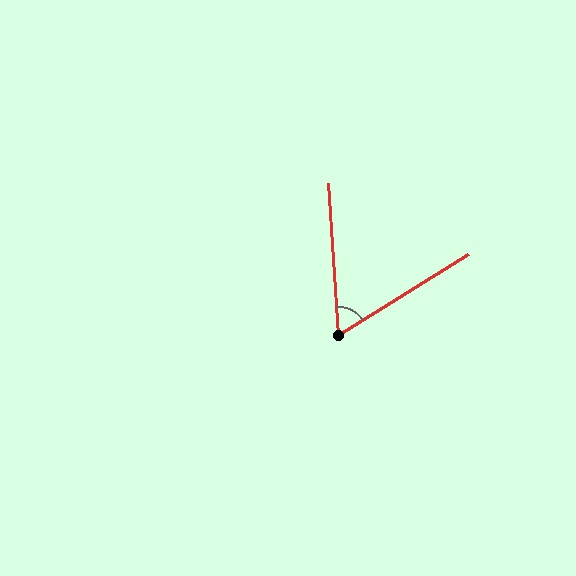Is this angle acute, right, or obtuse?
It is acute.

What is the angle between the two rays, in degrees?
Approximately 62 degrees.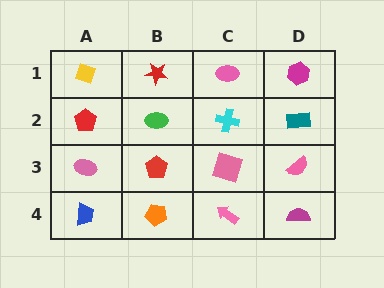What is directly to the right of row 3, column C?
A pink semicircle.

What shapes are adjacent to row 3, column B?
A green ellipse (row 2, column B), an orange pentagon (row 4, column B), a pink ellipse (row 3, column A), a pink square (row 3, column C).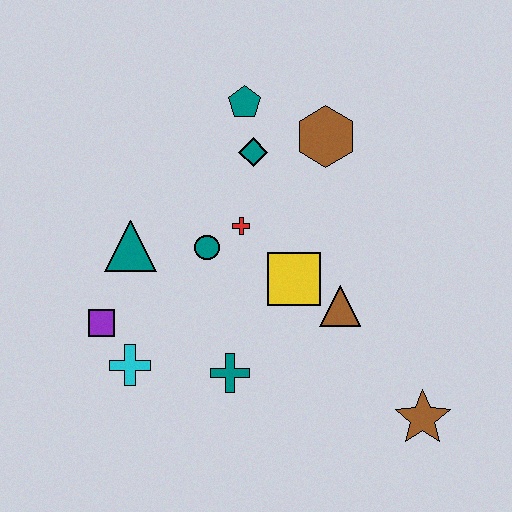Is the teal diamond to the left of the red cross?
No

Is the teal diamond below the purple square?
No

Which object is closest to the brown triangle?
The yellow square is closest to the brown triangle.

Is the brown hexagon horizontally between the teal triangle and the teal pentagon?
No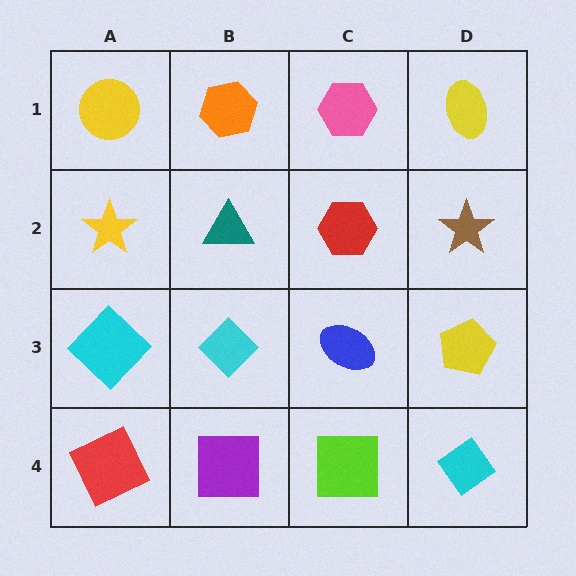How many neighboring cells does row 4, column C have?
3.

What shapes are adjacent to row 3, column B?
A teal triangle (row 2, column B), a purple square (row 4, column B), a cyan diamond (row 3, column A), a blue ellipse (row 3, column C).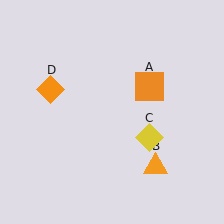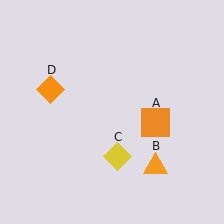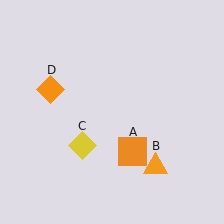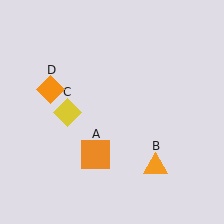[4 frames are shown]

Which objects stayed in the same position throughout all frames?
Orange triangle (object B) and orange diamond (object D) remained stationary.